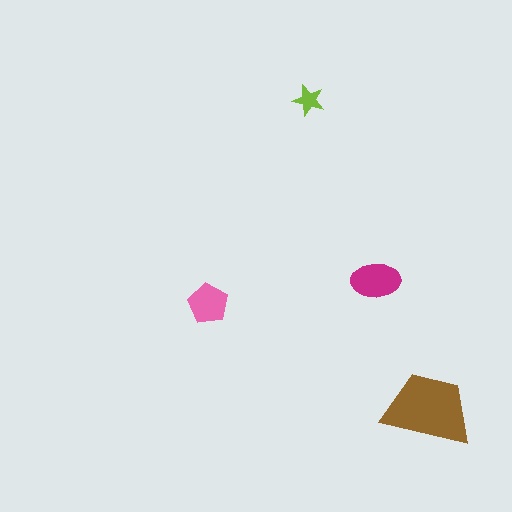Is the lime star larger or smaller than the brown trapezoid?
Smaller.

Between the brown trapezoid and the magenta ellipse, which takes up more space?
The brown trapezoid.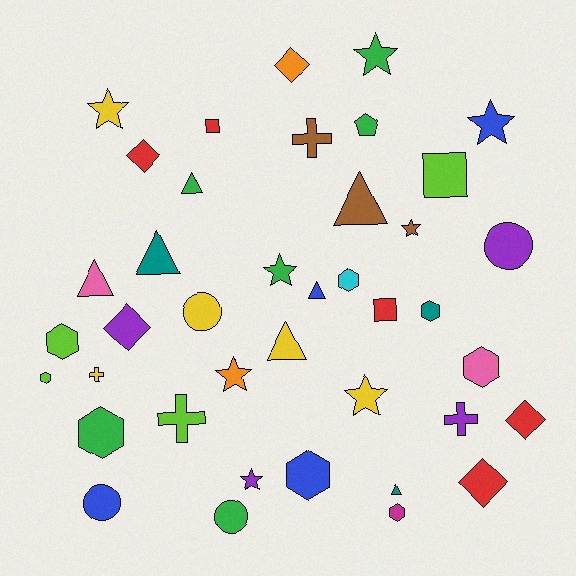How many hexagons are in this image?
There are 8 hexagons.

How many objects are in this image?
There are 40 objects.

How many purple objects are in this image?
There are 4 purple objects.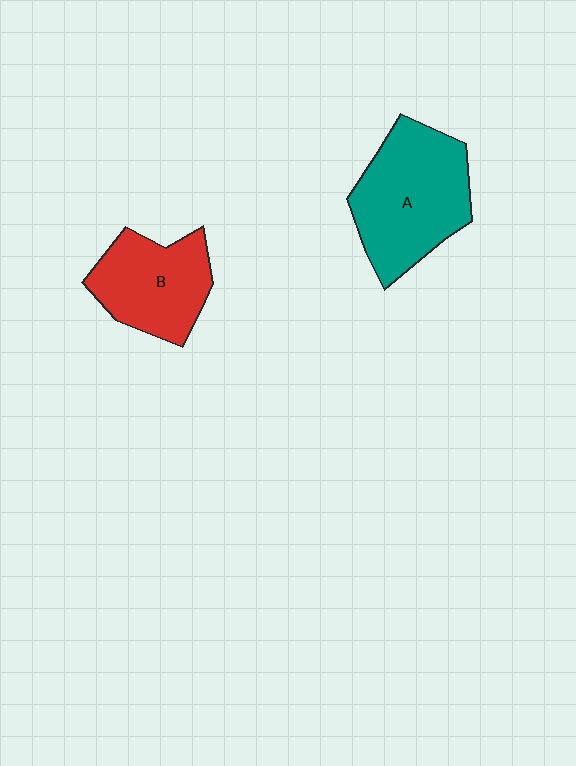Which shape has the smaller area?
Shape B (red).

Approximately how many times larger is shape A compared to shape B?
Approximately 1.4 times.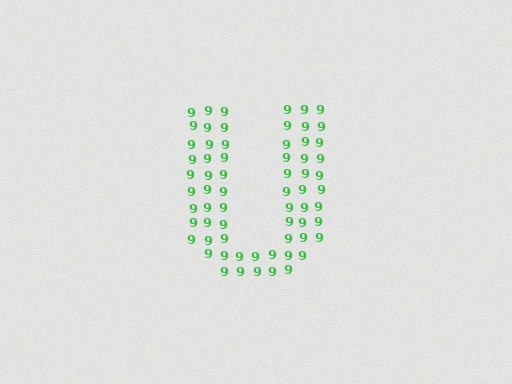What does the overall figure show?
The overall figure shows the letter U.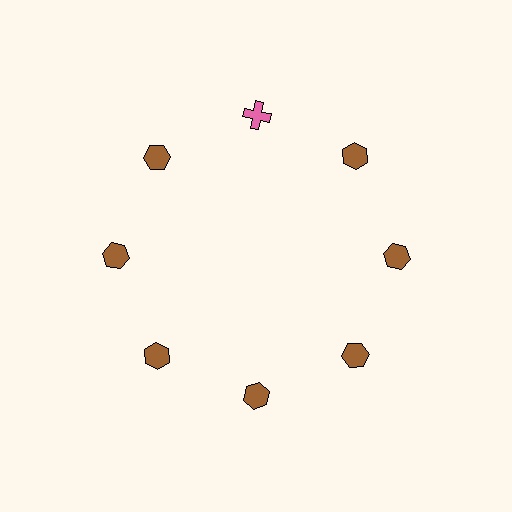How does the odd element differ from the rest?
It differs in both color (pink instead of brown) and shape (cross instead of hexagon).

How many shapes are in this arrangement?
There are 8 shapes arranged in a ring pattern.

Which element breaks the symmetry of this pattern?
The pink cross at roughly the 12 o'clock position breaks the symmetry. All other shapes are brown hexagons.